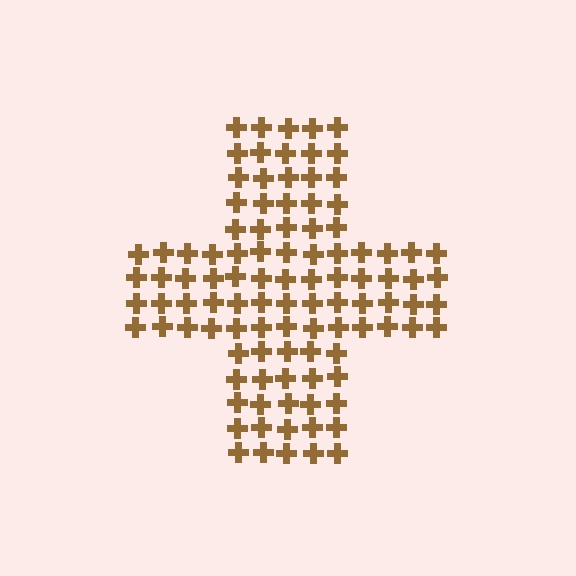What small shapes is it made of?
It is made of small crosses.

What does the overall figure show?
The overall figure shows a cross.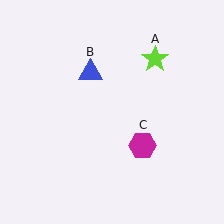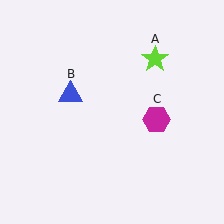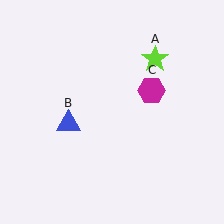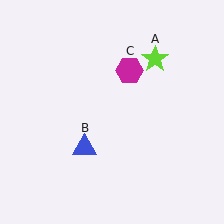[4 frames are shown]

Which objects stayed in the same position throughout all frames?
Lime star (object A) remained stationary.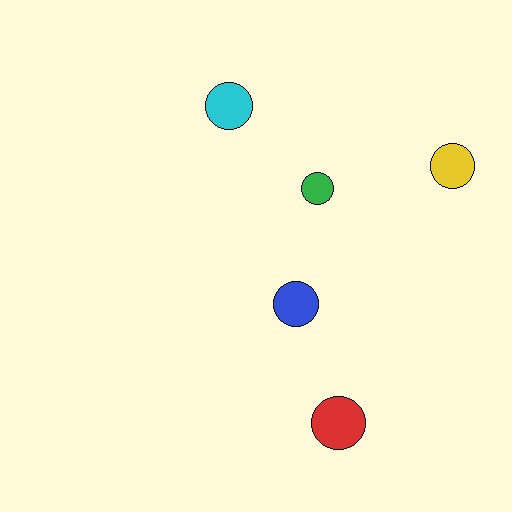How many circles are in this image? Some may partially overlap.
There are 5 circles.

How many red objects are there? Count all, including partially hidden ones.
There is 1 red object.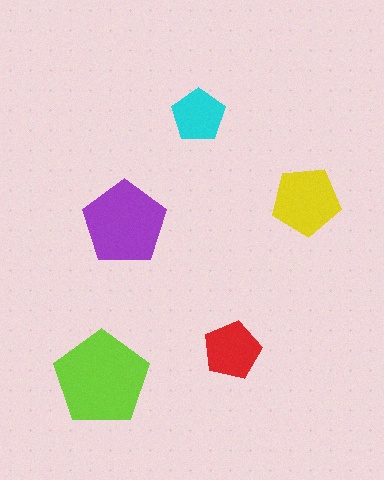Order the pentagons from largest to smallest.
the lime one, the purple one, the yellow one, the red one, the cyan one.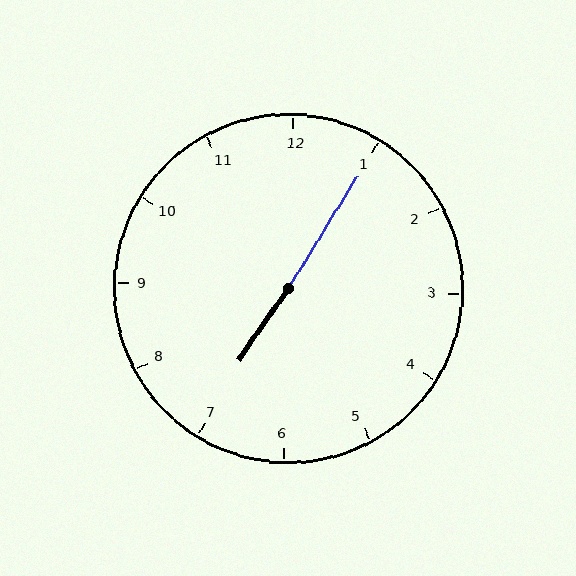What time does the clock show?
7:05.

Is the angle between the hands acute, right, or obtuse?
It is obtuse.